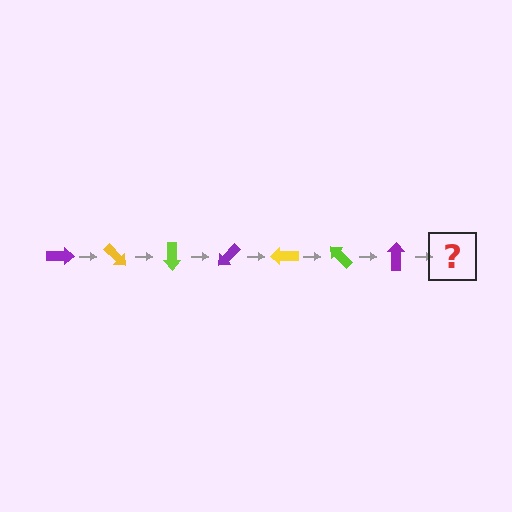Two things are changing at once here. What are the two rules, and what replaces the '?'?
The two rules are that it rotates 45 degrees each step and the color cycles through purple, yellow, and lime. The '?' should be a yellow arrow, rotated 315 degrees from the start.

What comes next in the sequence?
The next element should be a yellow arrow, rotated 315 degrees from the start.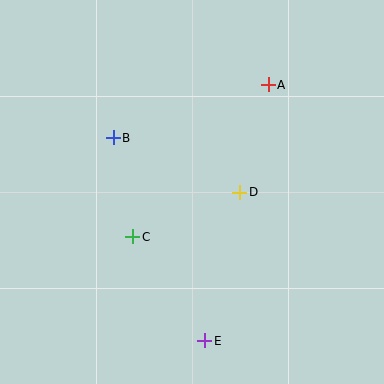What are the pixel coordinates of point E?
Point E is at (205, 341).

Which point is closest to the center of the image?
Point D at (240, 192) is closest to the center.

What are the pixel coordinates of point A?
Point A is at (268, 85).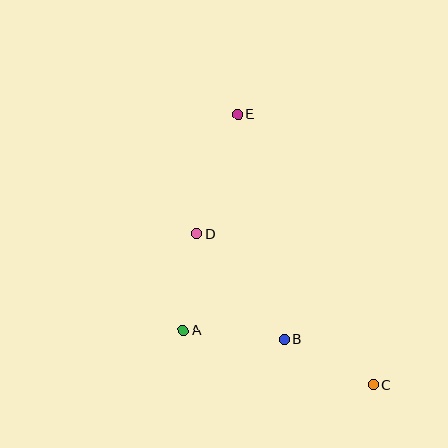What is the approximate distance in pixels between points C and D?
The distance between C and D is approximately 232 pixels.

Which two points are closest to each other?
Points A and D are closest to each other.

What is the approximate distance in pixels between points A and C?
The distance between A and C is approximately 198 pixels.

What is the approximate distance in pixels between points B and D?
The distance between B and D is approximately 137 pixels.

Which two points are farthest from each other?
Points C and E are farthest from each other.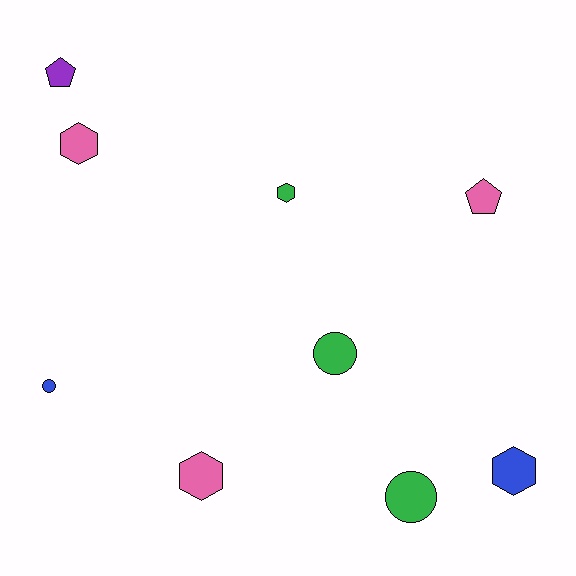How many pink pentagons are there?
There is 1 pink pentagon.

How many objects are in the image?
There are 9 objects.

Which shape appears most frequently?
Hexagon, with 4 objects.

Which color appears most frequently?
Pink, with 3 objects.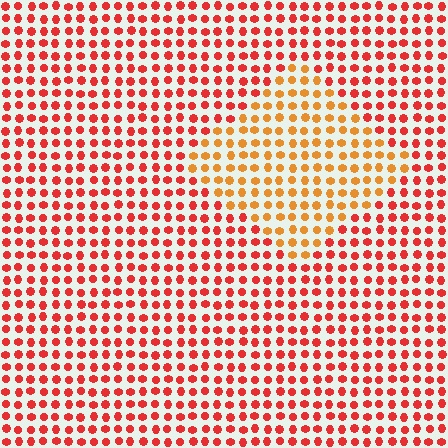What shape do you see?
I see a diamond.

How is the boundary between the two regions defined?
The boundary is defined purely by a slight shift in hue (about 32 degrees). Spacing, size, and orientation are identical on both sides.